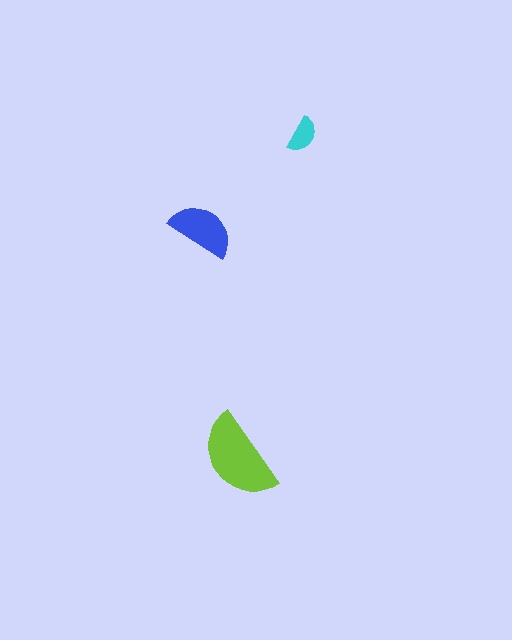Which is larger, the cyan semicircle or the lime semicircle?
The lime one.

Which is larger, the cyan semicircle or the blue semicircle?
The blue one.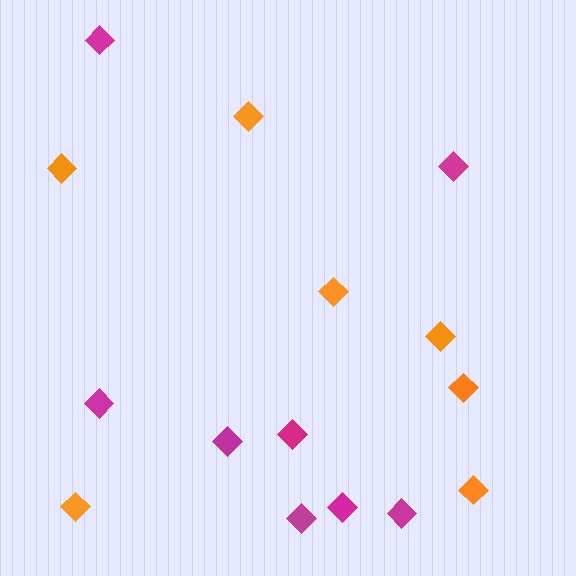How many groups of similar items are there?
There are 2 groups: one group of orange diamonds (7) and one group of magenta diamonds (8).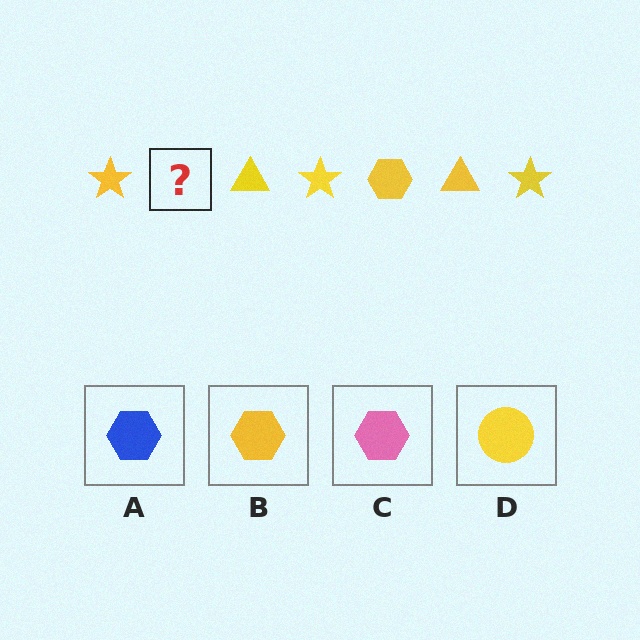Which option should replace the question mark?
Option B.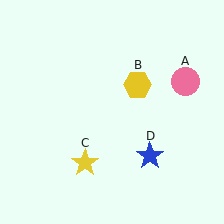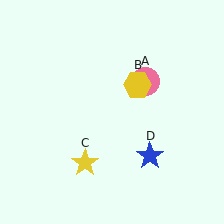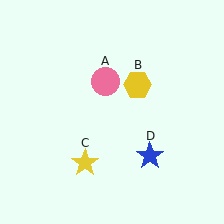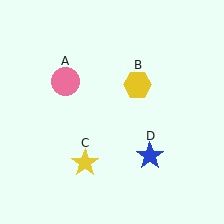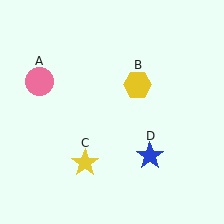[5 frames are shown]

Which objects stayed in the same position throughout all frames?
Yellow hexagon (object B) and yellow star (object C) and blue star (object D) remained stationary.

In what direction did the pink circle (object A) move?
The pink circle (object A) moved left.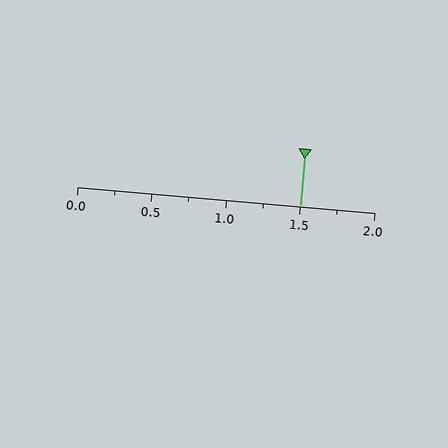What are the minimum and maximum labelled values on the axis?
The axis runs from 0.0 to 2.0.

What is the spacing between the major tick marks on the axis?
The major ticks are spaced 0.5 apart.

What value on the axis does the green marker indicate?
The marker indicates approximately 1.5.